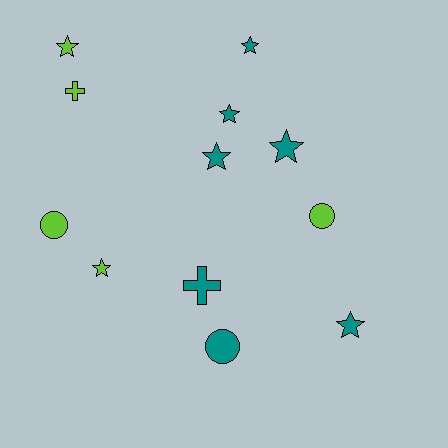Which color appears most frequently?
Teal, with 7 objects.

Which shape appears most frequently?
Star, with 7 objects.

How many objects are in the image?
There are 12 objects.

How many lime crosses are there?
There is 1 lime cross.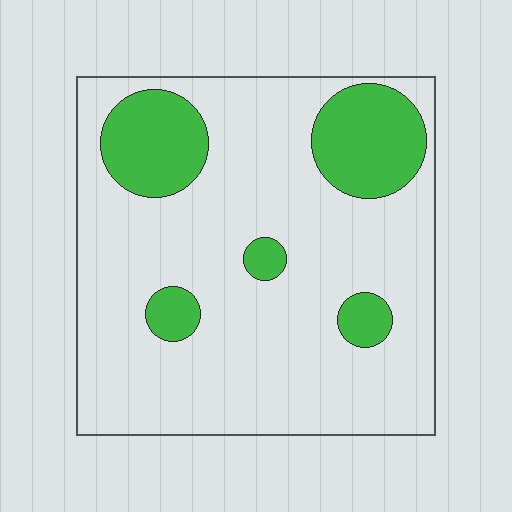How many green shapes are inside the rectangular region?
5.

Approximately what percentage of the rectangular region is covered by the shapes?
Approximately 20%.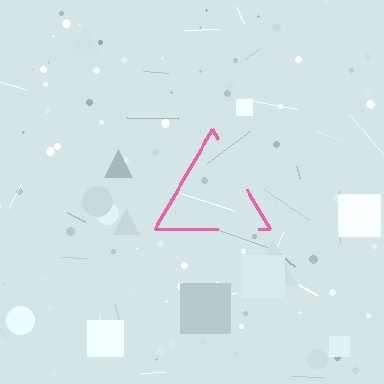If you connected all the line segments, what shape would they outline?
They would outline a triangle.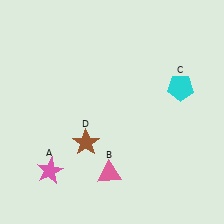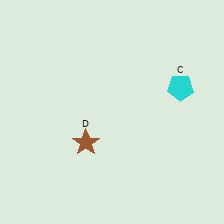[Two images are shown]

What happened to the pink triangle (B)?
The pink triangle (B) was removed in Image 2. It was in the bottom-left area of Image 1.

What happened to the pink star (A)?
The pink star (A) was removed in Image 2. It was in the bottom-left area of Image 1.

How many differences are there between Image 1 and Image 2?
There are 2 differences between the two images.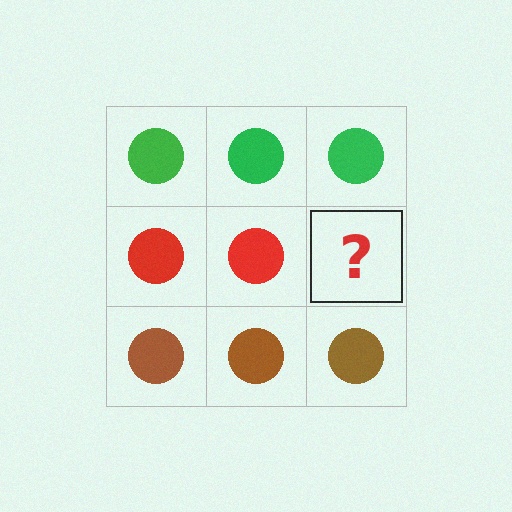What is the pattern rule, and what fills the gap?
The rule is that each row has a consistent color. The gap should be filled with a red circle.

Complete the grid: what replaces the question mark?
The question mark should be replaced with a red circle.